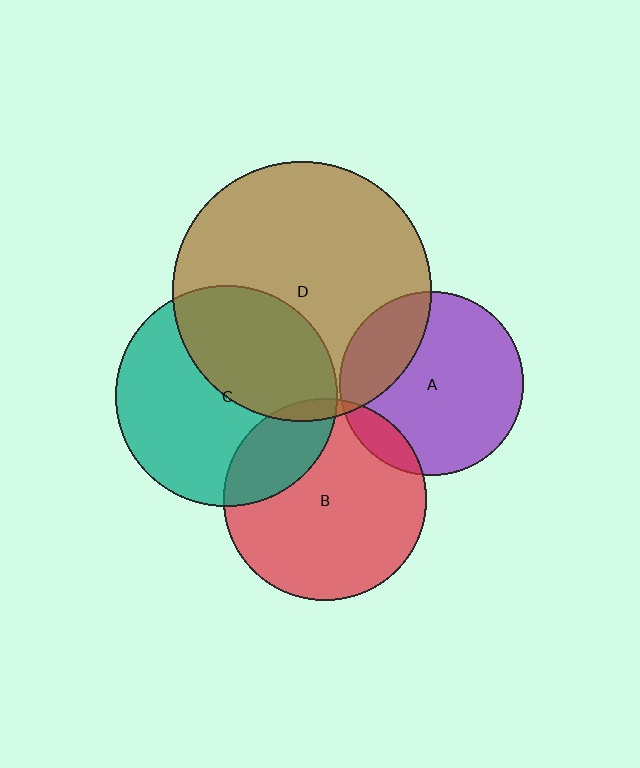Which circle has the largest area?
Circle D (brown).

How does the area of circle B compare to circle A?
Approximately 1.2 times.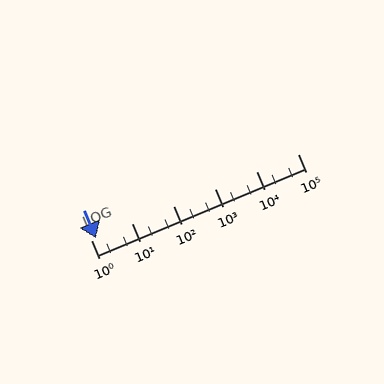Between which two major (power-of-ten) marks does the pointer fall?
The pointer is between 1 and 10.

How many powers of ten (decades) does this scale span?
The scale spans 5 decades, from 1 to 100000.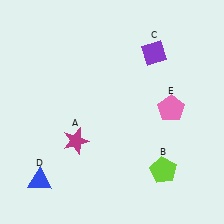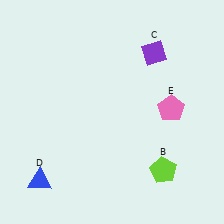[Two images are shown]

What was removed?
The magenta star (A) was removed in Image 2.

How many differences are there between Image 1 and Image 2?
There is 1 difference between the two images.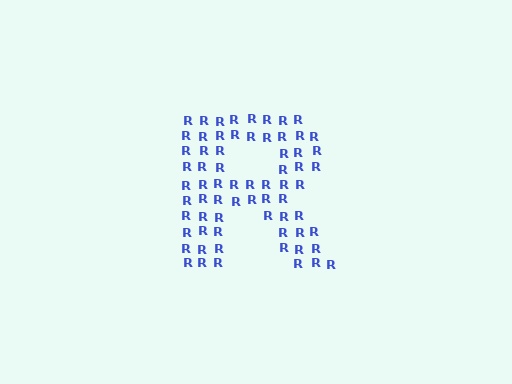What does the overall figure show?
The overall figure shows the letter R.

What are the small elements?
The small elements are letter R's.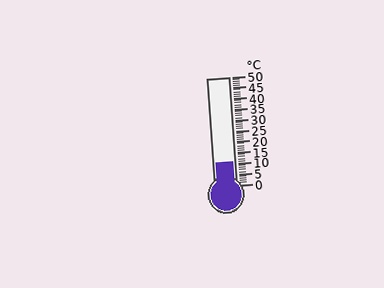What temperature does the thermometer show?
The thermometer shows approximately 11°C.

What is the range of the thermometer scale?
The thermometer scale ranges from 0°C to 50°C.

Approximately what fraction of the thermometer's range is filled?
The thermometer is filled to approximately 20% of its range.